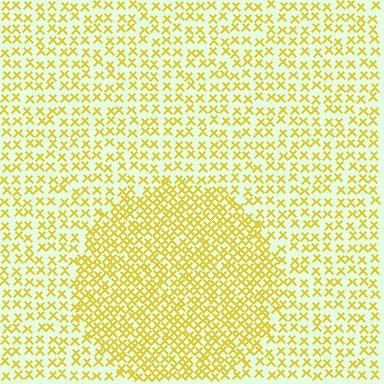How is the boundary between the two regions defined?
The boundary is defined by a change in element density (approximately 1.9x ratio). All elements are the same color, size, and shape.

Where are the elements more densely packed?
The elements are more densely packed inside the circle boundary.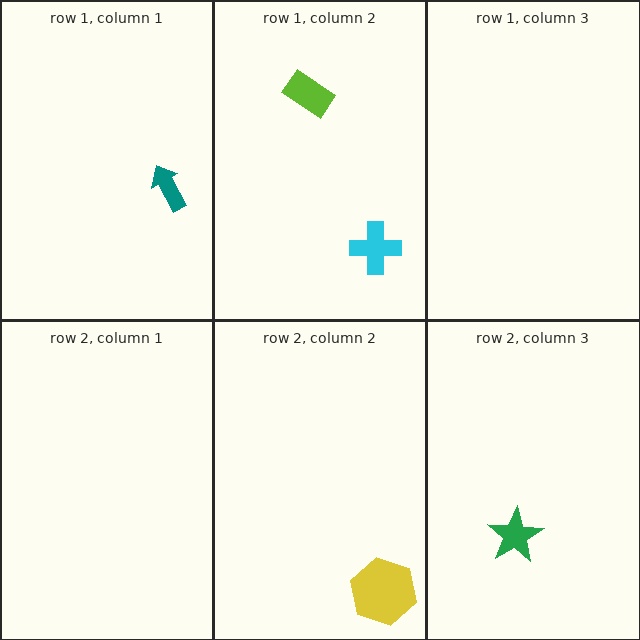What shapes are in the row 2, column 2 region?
The yellow hexagon.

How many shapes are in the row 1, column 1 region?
1.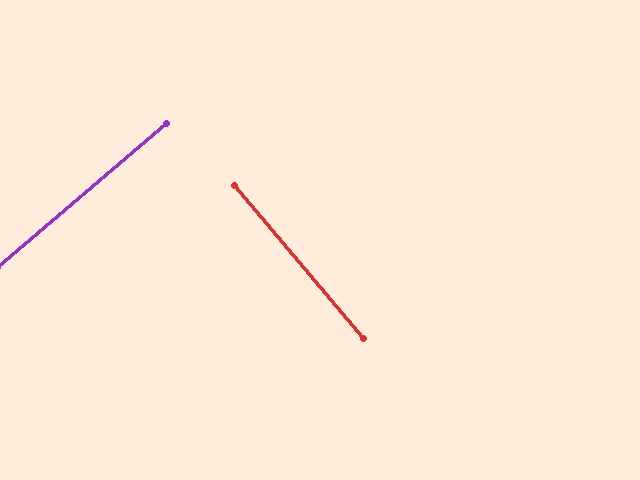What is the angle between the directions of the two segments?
Approximately 90 degrees.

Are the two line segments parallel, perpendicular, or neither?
Perpendicular — they meet at approximately 90°.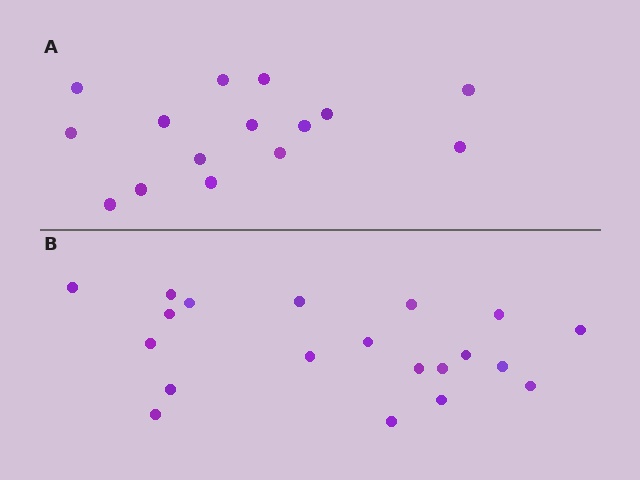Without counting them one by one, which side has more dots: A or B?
Region B (the bottom region) has more dots.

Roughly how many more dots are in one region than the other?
Region B has about 5 more dots than region A.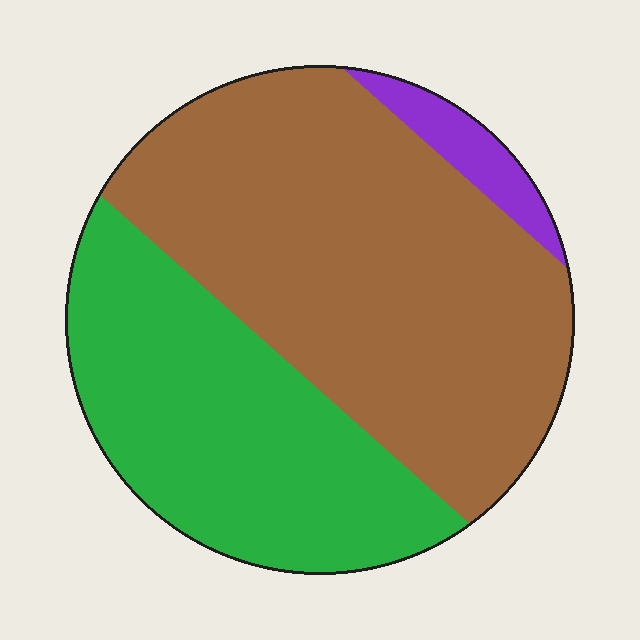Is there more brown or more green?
Brown.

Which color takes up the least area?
Purple, at roughly 5%.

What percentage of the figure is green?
Green takes up between a quarter and a half of the figure.